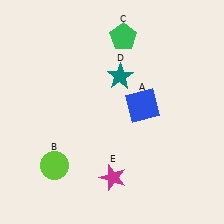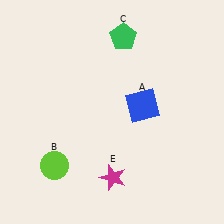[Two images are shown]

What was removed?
The teal star (D) was removed in Image 2.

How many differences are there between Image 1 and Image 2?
There is 1 difference between the two images.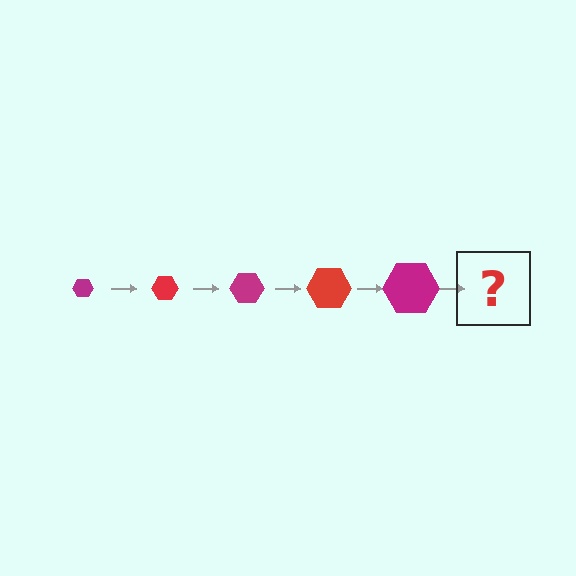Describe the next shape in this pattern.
It should be a red hexagon, larger than the previous one.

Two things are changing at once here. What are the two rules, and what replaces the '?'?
The two rules are that the hexagon grows larger each step and the color cycles through magenta and red. The '?' should be a red hexagon, larger than the previous one.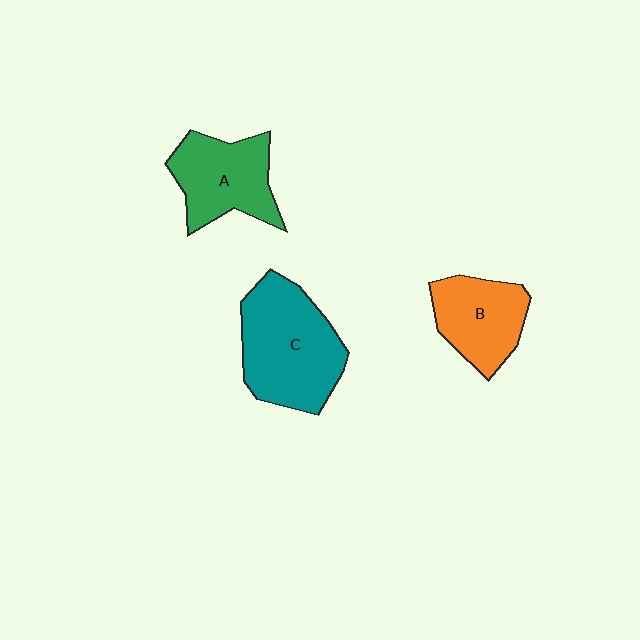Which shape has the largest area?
Shape C (teal).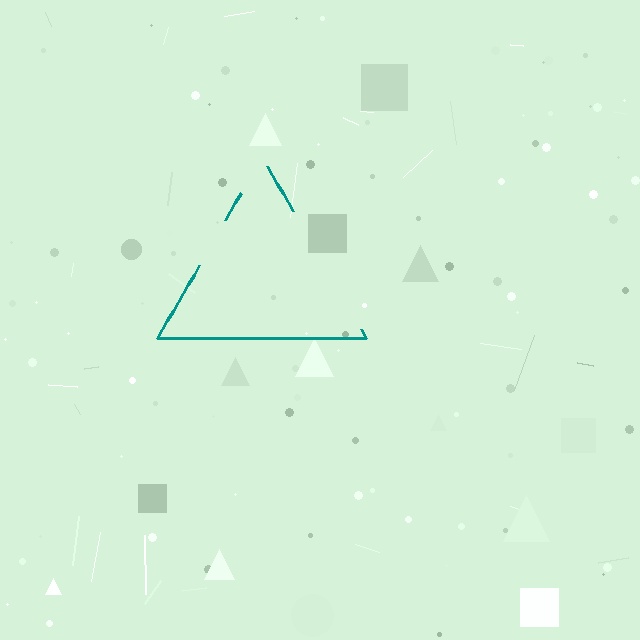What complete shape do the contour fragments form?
The contour fragments form a triangle.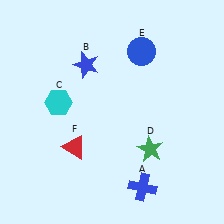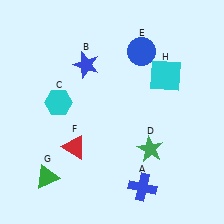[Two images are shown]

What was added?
A green triangle (G), a cyan square (H) were added in Image 2.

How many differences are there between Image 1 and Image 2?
There are 2 differences between the two images.